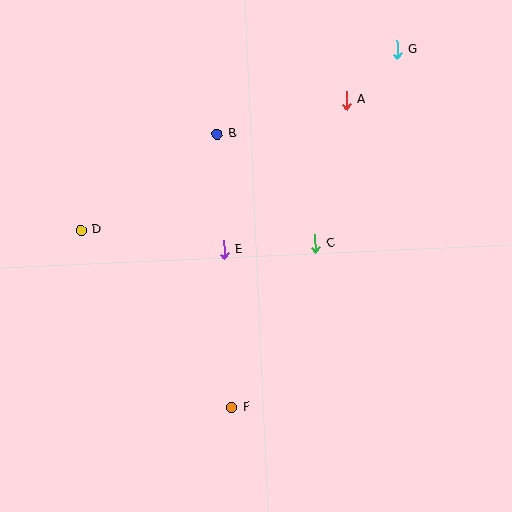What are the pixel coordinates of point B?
Point B is at (217, 134).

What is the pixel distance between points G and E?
The distance between G and E is 265 pixels.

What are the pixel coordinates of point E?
Point E is at (224, 249).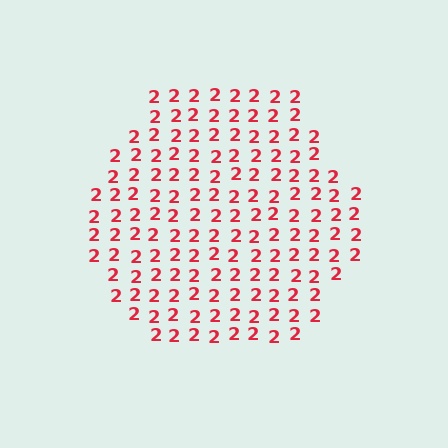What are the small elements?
The small elements are digit 2's.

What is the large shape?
The large shape is a hexagon.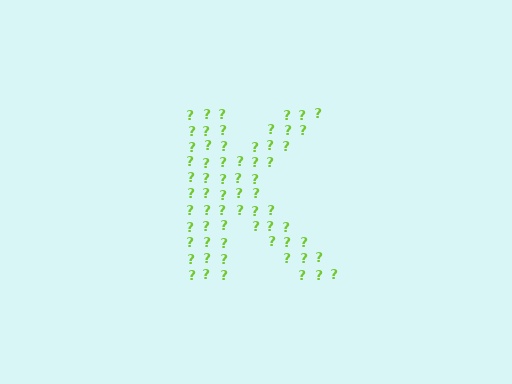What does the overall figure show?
The overall figure shows the letter K.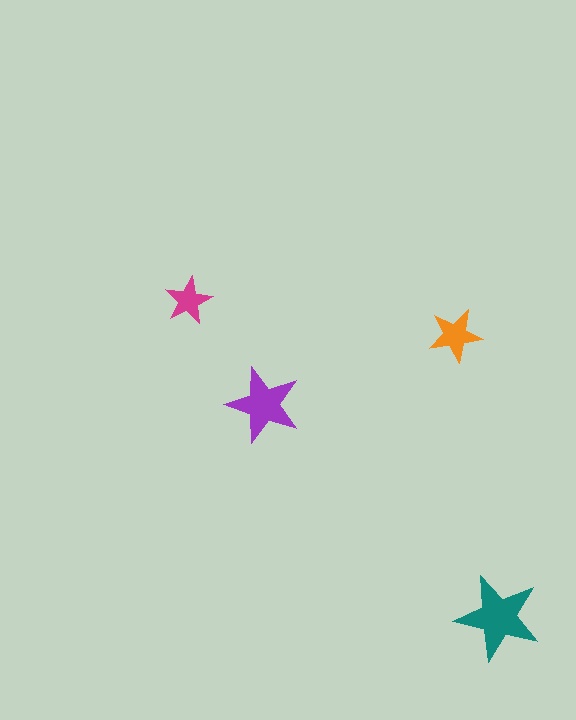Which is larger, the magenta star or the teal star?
The teal one.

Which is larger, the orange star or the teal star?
The teal one.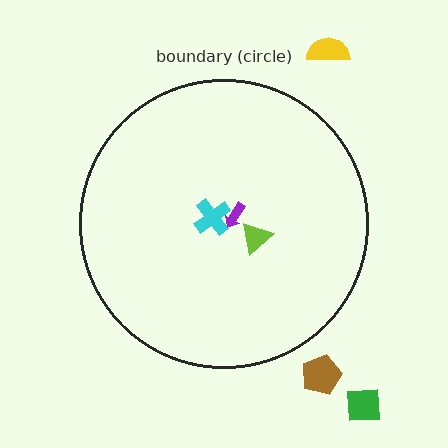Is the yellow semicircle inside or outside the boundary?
Outside.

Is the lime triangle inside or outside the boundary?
Inside.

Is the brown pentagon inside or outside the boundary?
Outside.